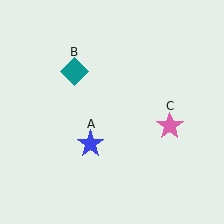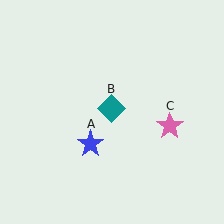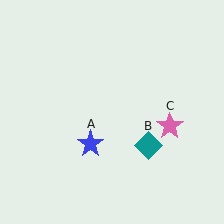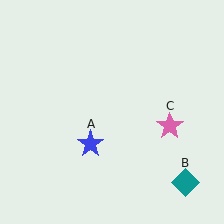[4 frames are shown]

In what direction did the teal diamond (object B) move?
The teal diamond (object B) moved down and to the right.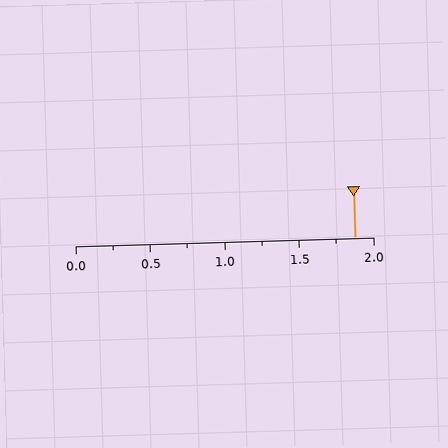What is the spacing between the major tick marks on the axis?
The major ticks are spaced 0.5 apart.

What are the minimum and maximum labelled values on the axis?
The axis runs from 0.0 to 2.0.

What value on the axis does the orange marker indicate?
The marker indicates approximately 1.88.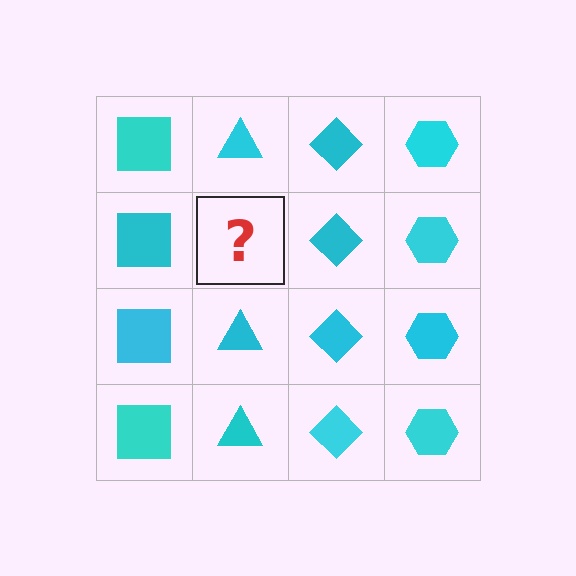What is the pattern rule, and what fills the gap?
The rule is that each column has a consistent shape. The gap should be filled with a cyan triangle.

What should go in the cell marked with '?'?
The missing cell should contain a cyan triangle.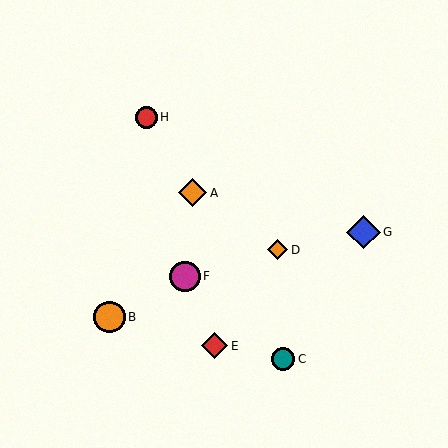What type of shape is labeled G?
Shape G is a blue diamond.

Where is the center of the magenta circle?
The center of the magenta circle is at (185, 276).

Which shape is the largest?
The blue diamond (labeled G) is the largest.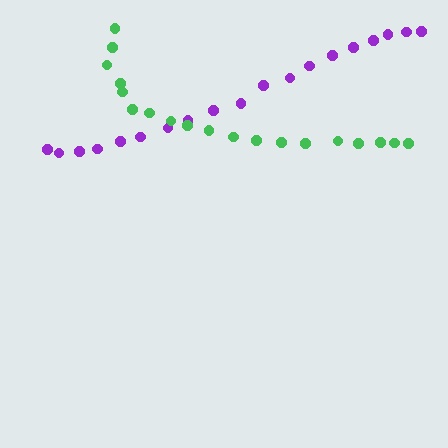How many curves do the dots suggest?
There are 2 distinct paths.